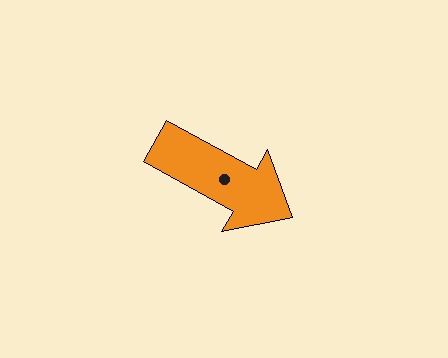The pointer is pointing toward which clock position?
Roughly 4 o'clock.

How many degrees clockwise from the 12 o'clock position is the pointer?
Approximately 119 degrees.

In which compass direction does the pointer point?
Southeast.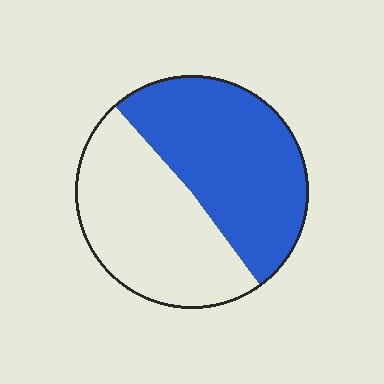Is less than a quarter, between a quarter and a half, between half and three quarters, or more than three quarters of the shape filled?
Between half and three quarters.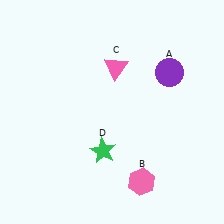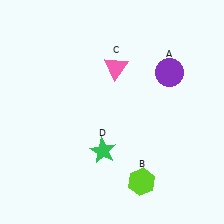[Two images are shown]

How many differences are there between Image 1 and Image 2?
There is 1 difference between the two images.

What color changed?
The hexagon (B) changed from pink in Image 1 to lime in Image 2.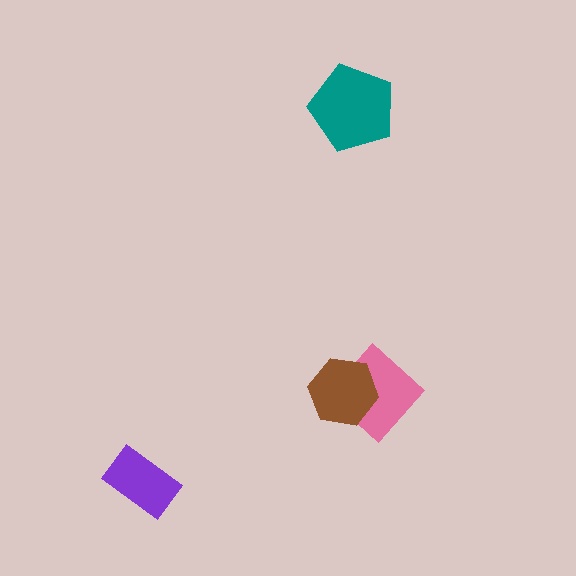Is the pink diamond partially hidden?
Yes, it is partially covered by another shape.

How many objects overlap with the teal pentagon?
0 objects overlap with the teal pentagon.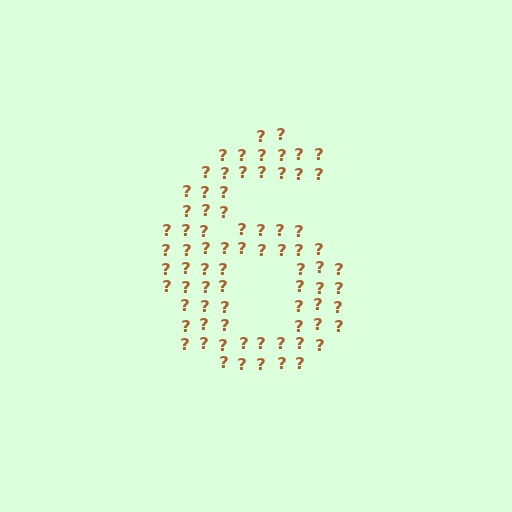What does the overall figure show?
The overall figure shows the digit 6.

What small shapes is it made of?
It is made of small question marks.